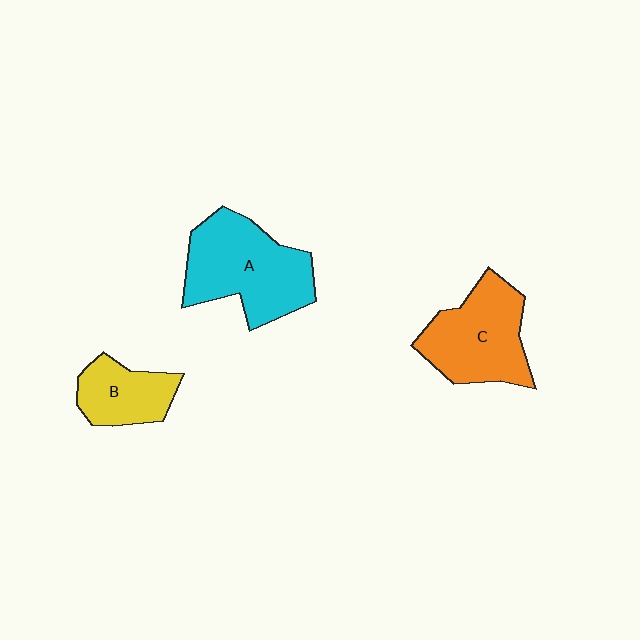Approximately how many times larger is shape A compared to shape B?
Approximately 1.9 times.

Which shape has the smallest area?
Shape B (yellow).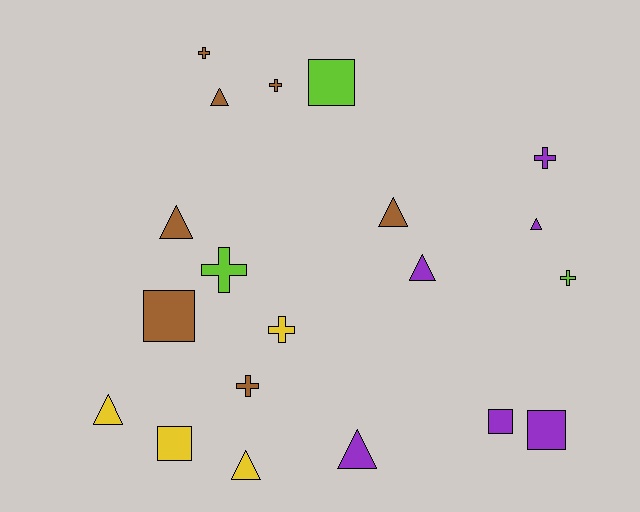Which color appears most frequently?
Brown, with 7 objects.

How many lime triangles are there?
There are no lime triangles.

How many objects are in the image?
There are 20 objects.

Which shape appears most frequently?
Triangle, with 8 objects.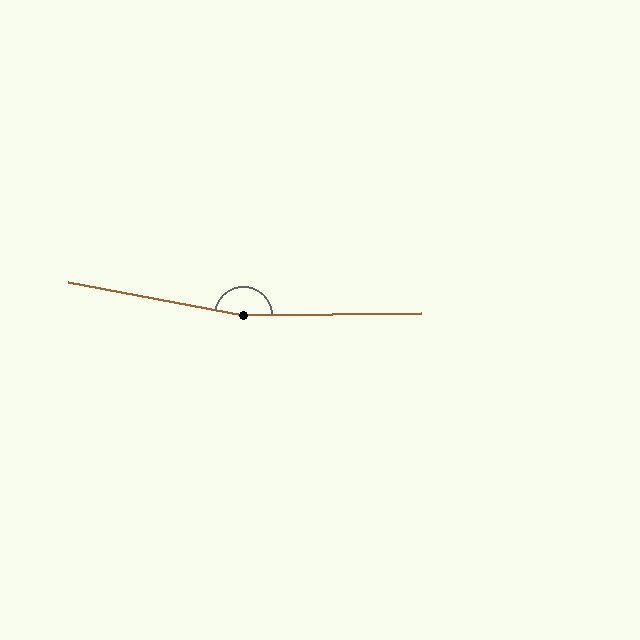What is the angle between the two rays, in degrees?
Approximately 169 degrees.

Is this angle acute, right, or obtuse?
It is obtuse.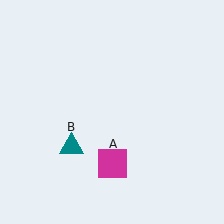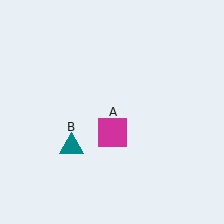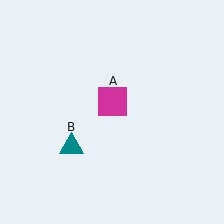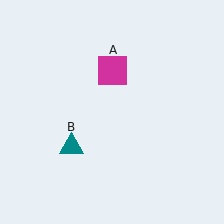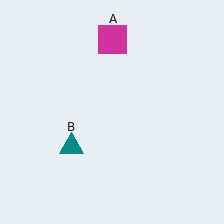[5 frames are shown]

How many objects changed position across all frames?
1 object changed position: magenta square (object A).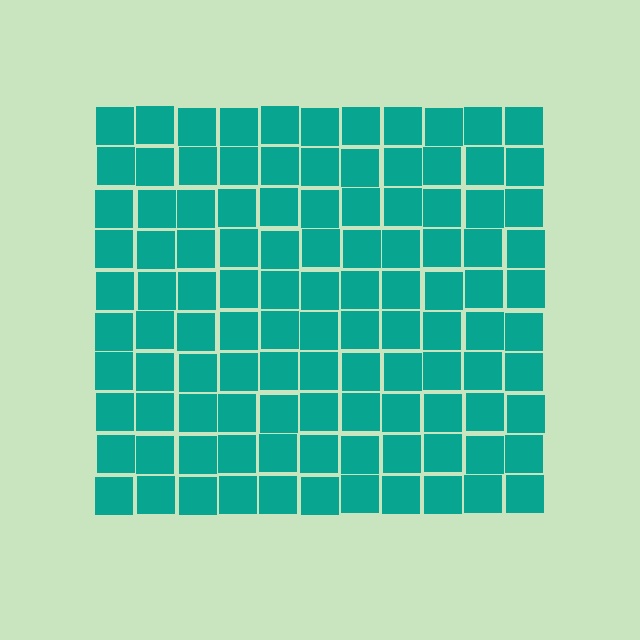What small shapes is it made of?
It is made of small squares.